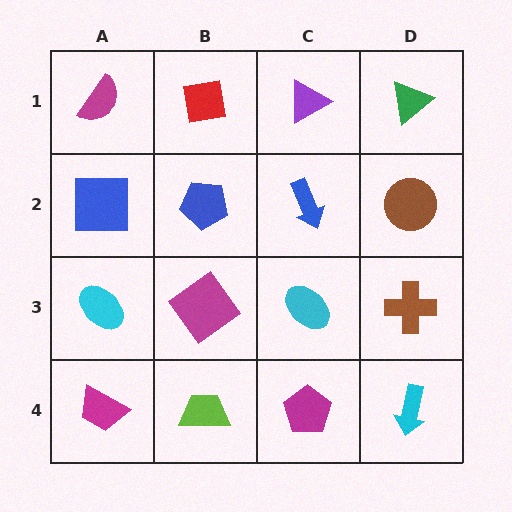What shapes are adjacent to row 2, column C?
A purple triangle (row 1, column C), a cyan ellipse (row 3, column C), a blue pentagon (row 2, column B), a brown circle (row 2, column D).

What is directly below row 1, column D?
A brown circle.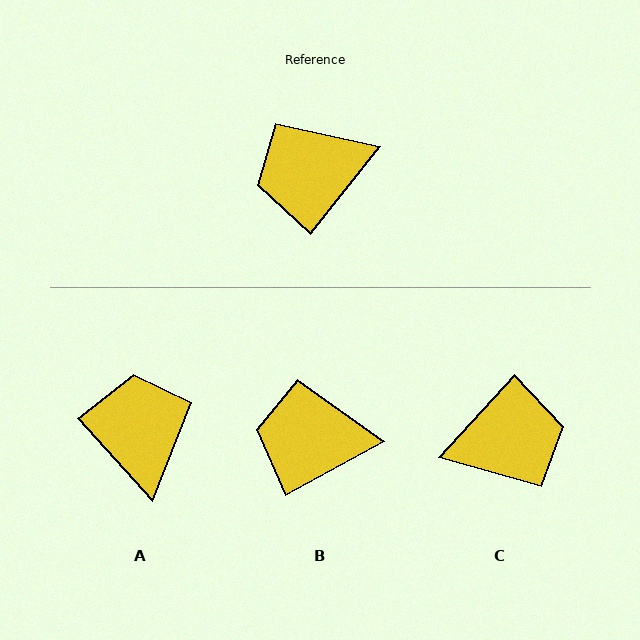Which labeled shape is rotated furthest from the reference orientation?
C, about 176 degrees away.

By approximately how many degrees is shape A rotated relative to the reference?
Approximately 99 degrees clockwise.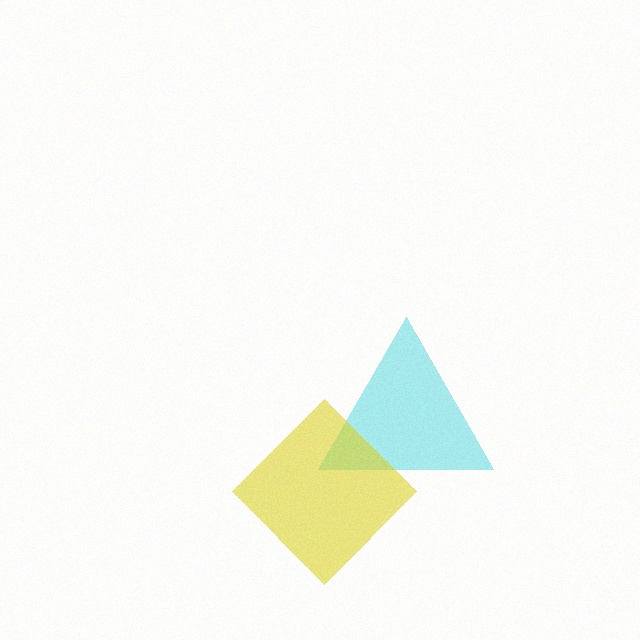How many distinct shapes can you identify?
There are 2 distinct shapes: a cyan triangle, a yellow diamond.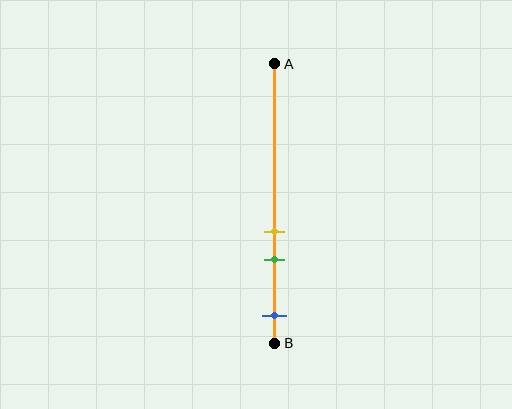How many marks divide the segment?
There are 3 marks dividing the segment.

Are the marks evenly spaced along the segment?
No, the marks are not evenly spaced.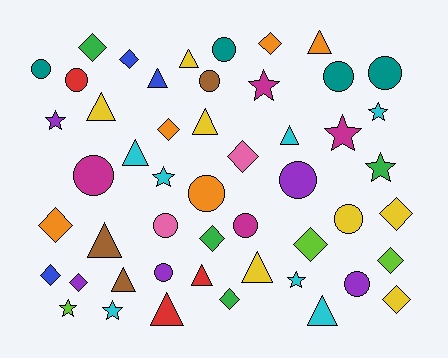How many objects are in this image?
There are 50 objects.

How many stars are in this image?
There are 9 stars.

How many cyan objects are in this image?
There are 7 cyan objects.